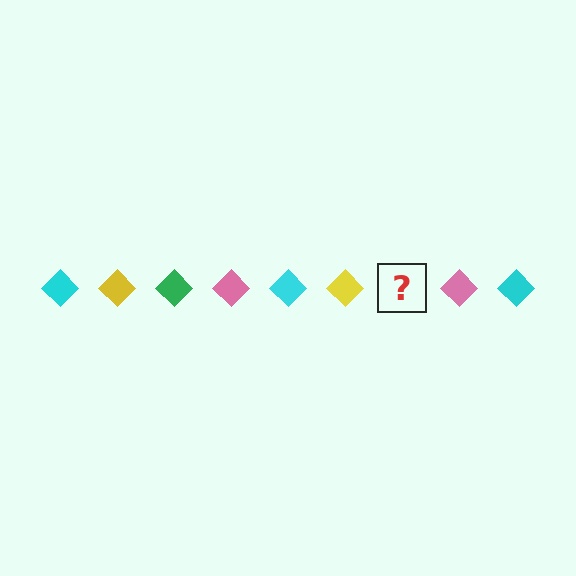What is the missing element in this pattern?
The missing element is a green diamond.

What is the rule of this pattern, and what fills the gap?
The rule is that the pattern cycles through cyan, yellow, green, pink diamonds. The gap should be filled with a green diamond.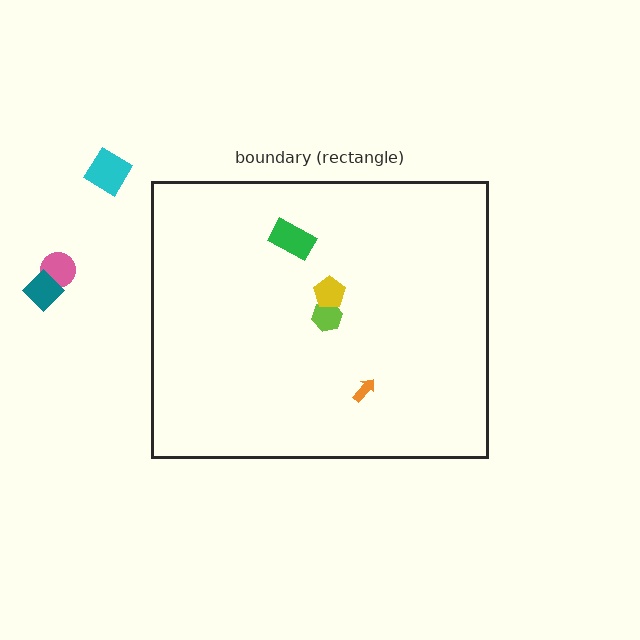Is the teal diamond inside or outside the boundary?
Outside.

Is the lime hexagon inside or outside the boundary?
Inside.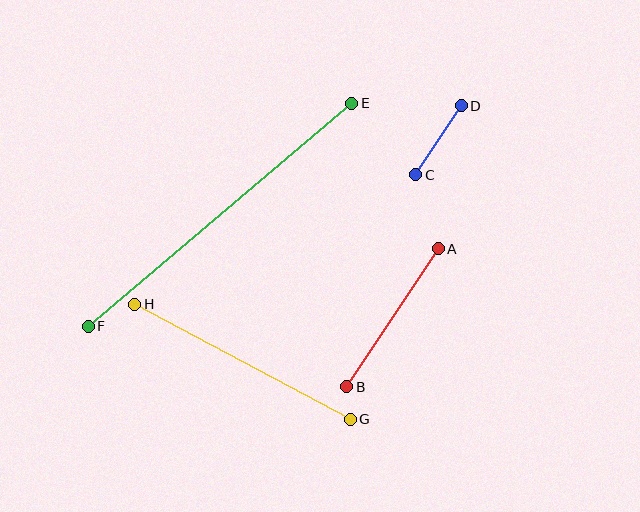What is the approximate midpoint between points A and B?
The midpoint is at approximately (393, 318) pixels.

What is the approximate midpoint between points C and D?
The midpoint is at approximately (439, 140) pixels.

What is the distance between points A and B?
The distance is approximately 166 pixels.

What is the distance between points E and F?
The distance is approximately 345 pixels.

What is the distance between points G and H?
The distance is approximately 244 pixels.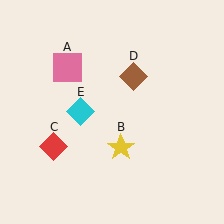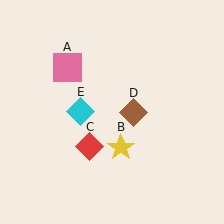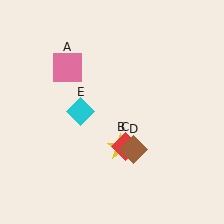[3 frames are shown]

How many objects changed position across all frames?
2 objects changed position: red diamond (object C), brown diamond (object D).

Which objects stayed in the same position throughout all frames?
Pink square (object A) and yellow star (object B) and cyan diamond (object E) remained stationary.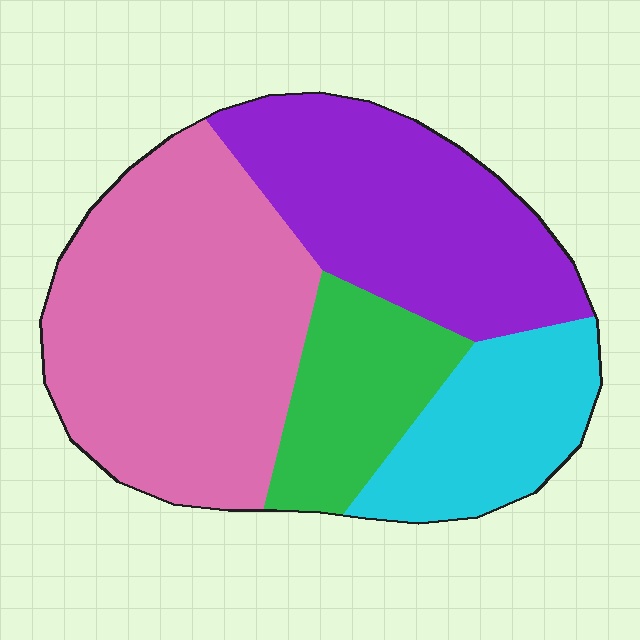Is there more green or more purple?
Purple.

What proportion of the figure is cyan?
Cyan covers about 15% of the figure.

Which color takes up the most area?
Pink, at roughly 40%.